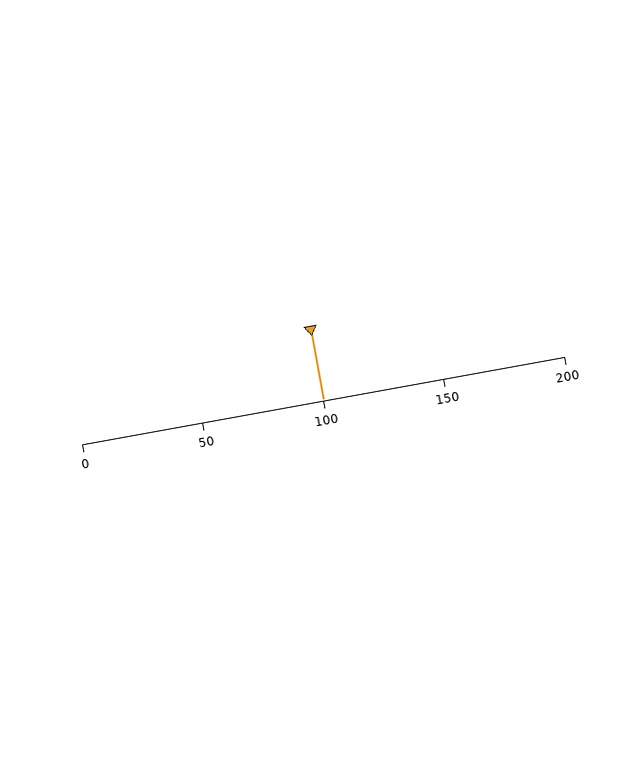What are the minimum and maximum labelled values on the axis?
The axis runs from 0 to 200.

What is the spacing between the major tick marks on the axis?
The major ticks are spaced 50 apart.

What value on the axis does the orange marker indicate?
The marker indicates approximately 100.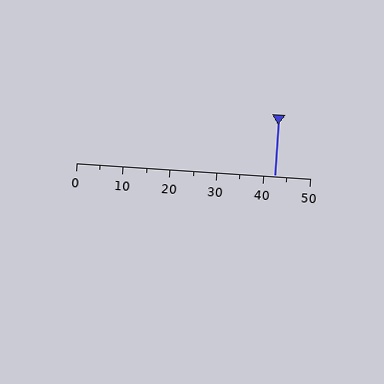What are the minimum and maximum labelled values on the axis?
The axis runs from 0 to 50.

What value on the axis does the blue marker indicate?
The marker indicates approximately 42.5.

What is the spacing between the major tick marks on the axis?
The major ticks are spaced 10 apart.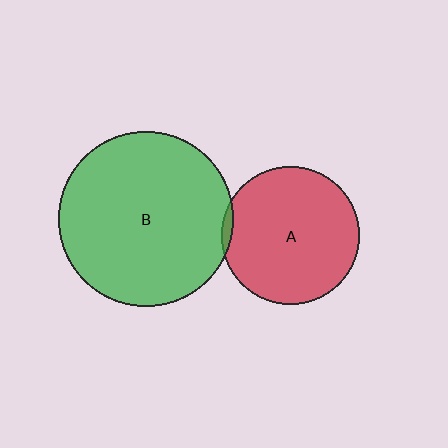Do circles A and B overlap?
Yes.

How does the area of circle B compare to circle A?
Approximately 1.6 times.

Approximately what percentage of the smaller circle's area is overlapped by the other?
Approximately 5%.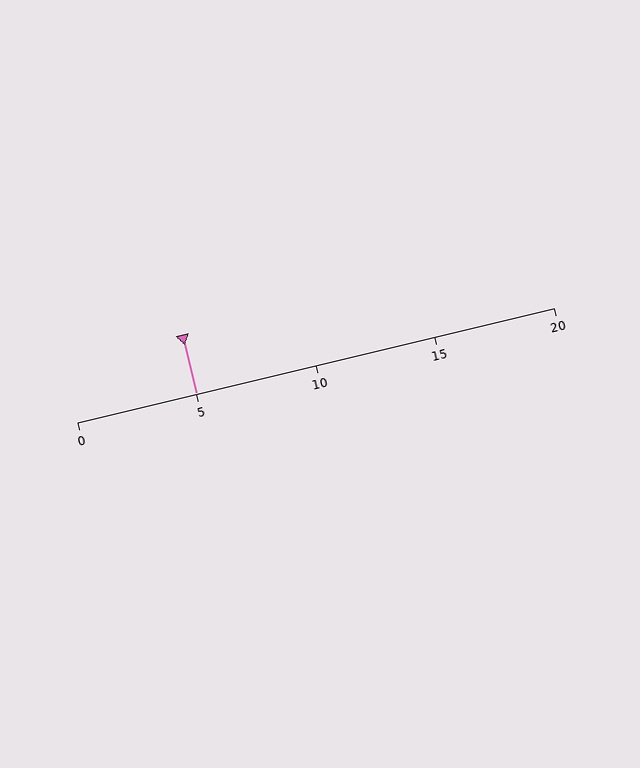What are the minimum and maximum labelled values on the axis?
The axis runs from 0 to 20.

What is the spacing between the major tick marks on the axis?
The major ticks are spaced 5 apart.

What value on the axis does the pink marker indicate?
The marker indicates approximately 5.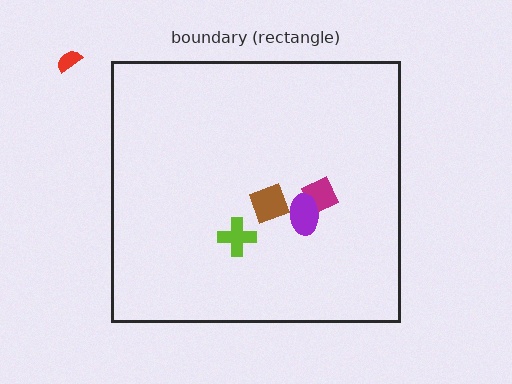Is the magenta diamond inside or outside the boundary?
Inside.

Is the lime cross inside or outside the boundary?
Inside.